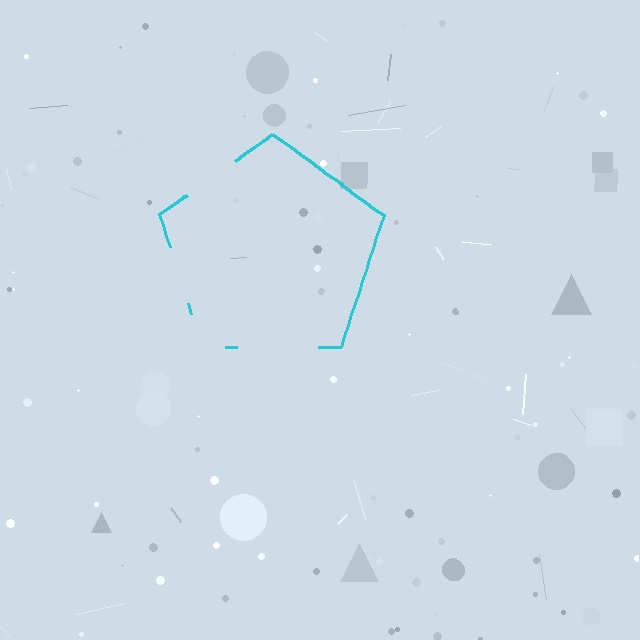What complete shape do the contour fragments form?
The contour fragments form a pentagon.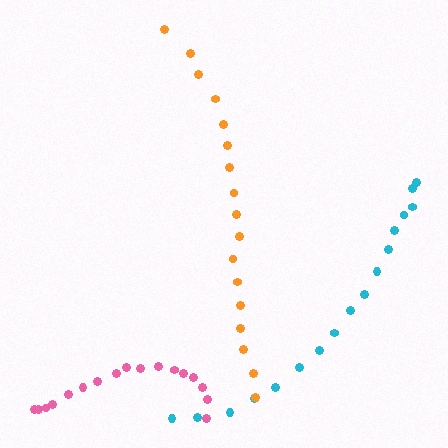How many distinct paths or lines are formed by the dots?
There are 3 distinct paths.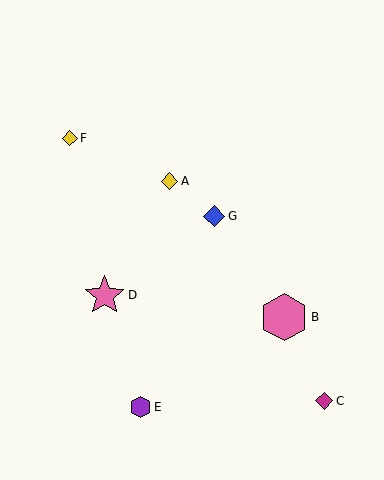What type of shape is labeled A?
Shape A is a yellow diamond.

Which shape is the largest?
The pink hexagon (labeled B) is the largest.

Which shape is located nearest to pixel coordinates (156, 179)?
The yellow diamond (labeled A) at (169, 181) is nearest to that location.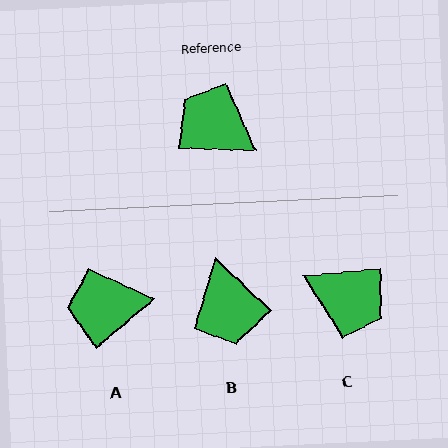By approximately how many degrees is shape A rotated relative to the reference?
Approximately 41 degrees counter-clockwise.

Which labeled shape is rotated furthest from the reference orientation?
C, about 172 degrees away.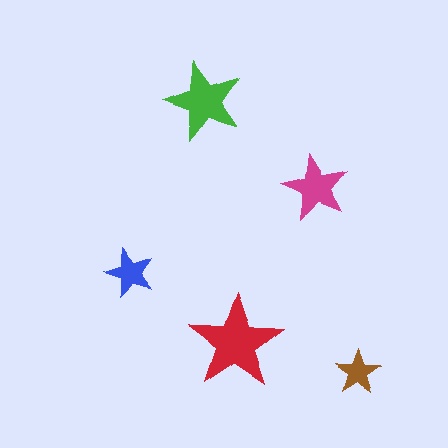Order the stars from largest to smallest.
the red one, the green one, the magenta one, the blue one, the brown one.